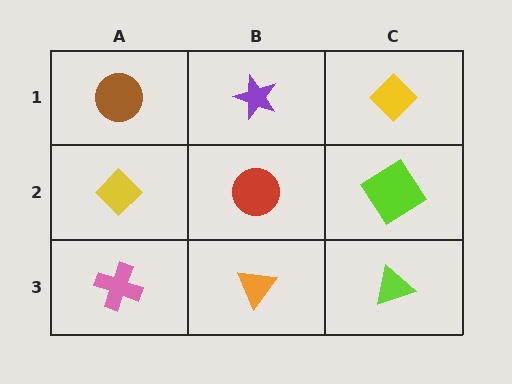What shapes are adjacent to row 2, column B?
A purple star (row 1, column B), an orange triangle (row 3, column B), a yellow diamond (row 2, column A), a lime diamond (row 2, column C).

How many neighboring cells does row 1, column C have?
2.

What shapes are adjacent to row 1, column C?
A lime diamond (row 2, column C), a purple star (row 1, column B).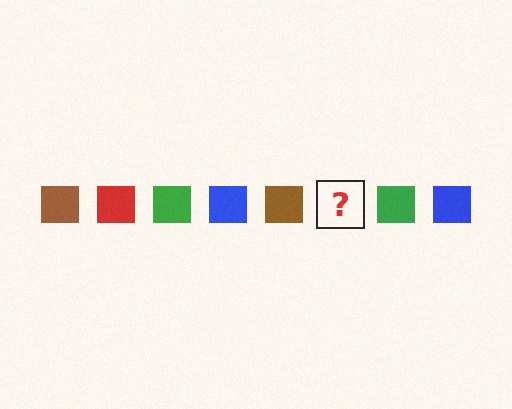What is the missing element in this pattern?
The missing element is a red square.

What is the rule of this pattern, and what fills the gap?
The rule is that the pattern cycles through brown, red, green, blue squares. The gap should be filled with a red square.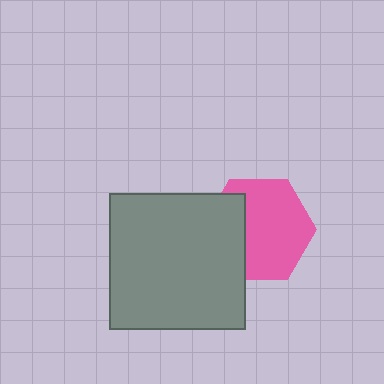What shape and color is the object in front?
The object in front is a gray square.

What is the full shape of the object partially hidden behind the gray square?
The partially hidden object is a pink hexagon.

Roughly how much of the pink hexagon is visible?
Most of it is visible (roughly 68%).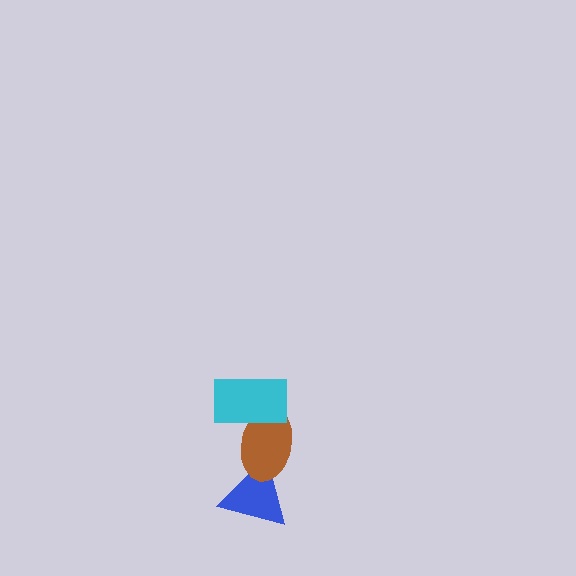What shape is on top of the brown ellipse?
The cyan rectangle is on top of the brown ellipse.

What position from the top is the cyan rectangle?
The cyan rectangle is 1st from the top.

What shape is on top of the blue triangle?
The brown ellipse is on top of the blue triangle.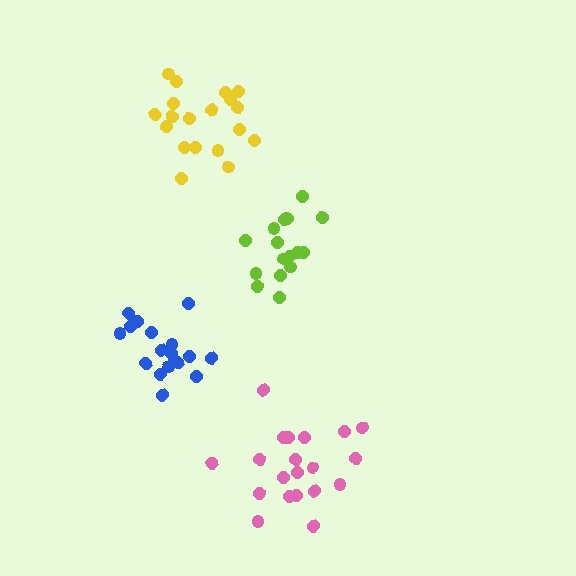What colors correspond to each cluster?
The clusters are colored: blue, pink, lime, yellow.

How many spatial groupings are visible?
There are 4 spatial groupings.